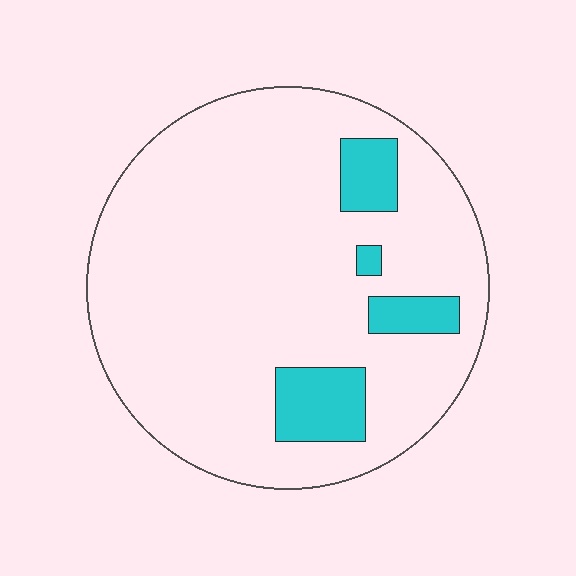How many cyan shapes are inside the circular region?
4.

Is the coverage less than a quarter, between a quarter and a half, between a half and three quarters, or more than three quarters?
Less than a quarter.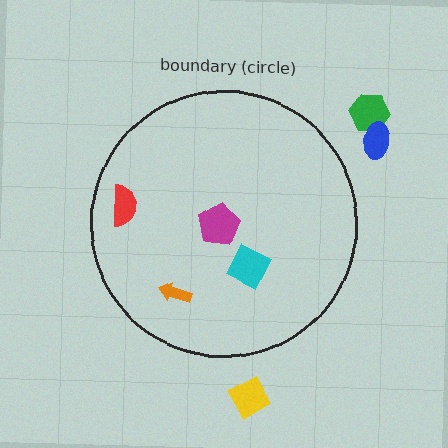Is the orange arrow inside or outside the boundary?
Inside.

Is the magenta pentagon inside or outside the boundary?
Inside.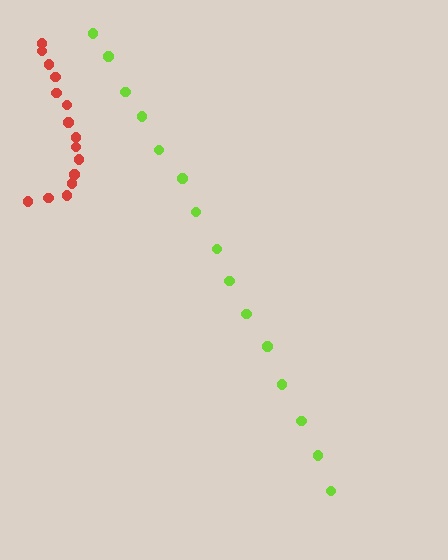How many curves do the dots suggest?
There are 2 distinct paths.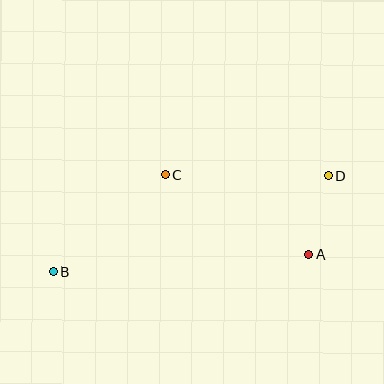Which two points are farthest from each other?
Points B and D are farthest from each other.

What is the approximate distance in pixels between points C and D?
The distance between C and D is approximately 163 pixels.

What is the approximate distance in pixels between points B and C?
The distance between B and C is approximately 149 pixels.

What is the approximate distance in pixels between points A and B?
The distance between A and B is approximately 256 pixels.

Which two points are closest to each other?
Points A and D are closest to each other.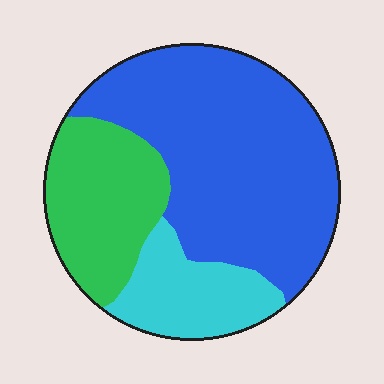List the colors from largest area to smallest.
From largest to smallest: blue, green, cyan.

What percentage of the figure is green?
Green takes up less than a quarter of the figure.